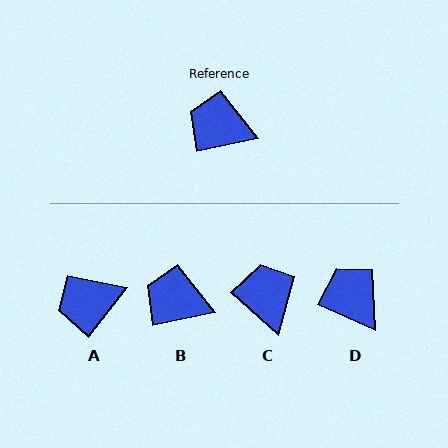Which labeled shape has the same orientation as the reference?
B.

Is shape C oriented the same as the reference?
No, it is off by about 54 degrees.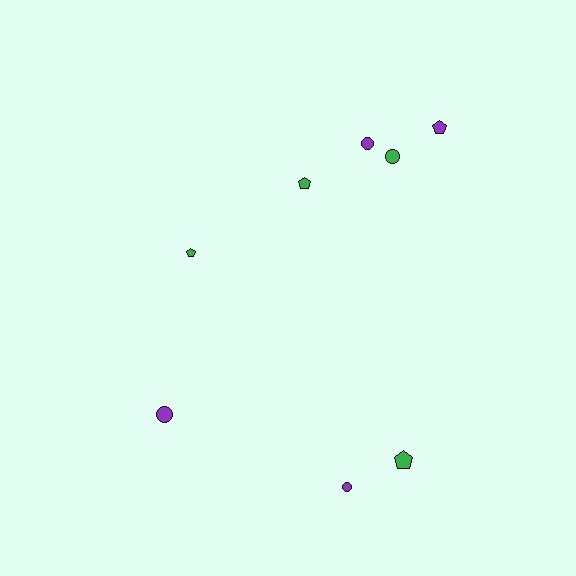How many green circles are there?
There is 1 green circle.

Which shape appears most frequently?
Circle, with 4 objects.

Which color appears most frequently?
Green, with 4 objects.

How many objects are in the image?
There are 8 objects.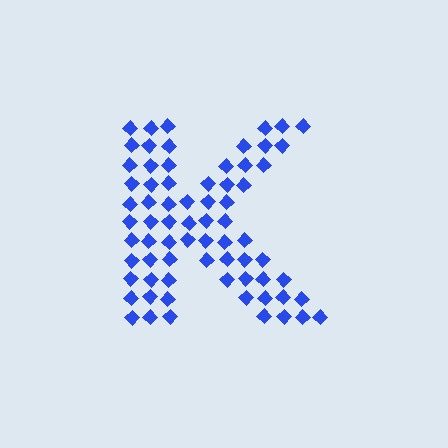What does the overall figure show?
The overall figure shows the letter K.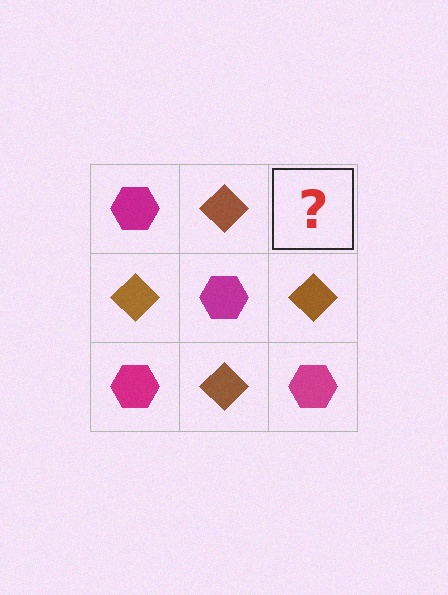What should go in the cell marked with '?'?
The missing cell should contain a magenta hexagon.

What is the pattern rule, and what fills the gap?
The rule is that it alternates magenta hexagon and brown diamond in a checkerboard pattern. The gap should be filled with a magenta hexagon.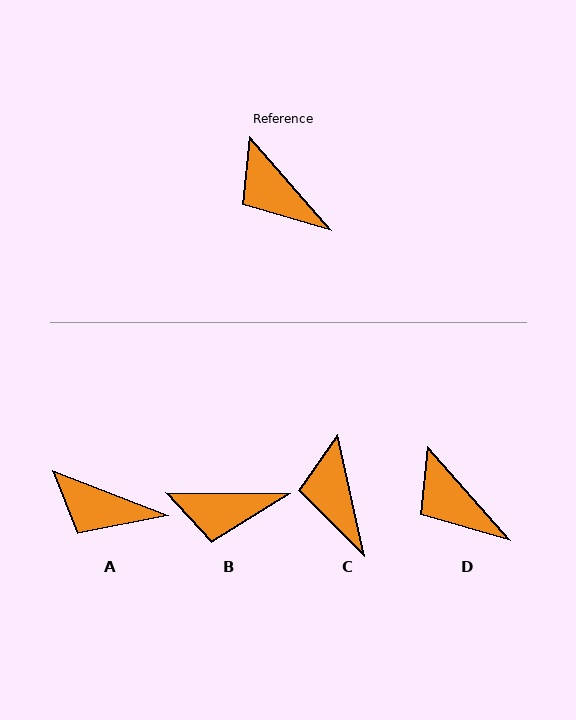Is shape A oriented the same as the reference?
No, it is off by about 28 degrees.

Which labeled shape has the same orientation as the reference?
D.